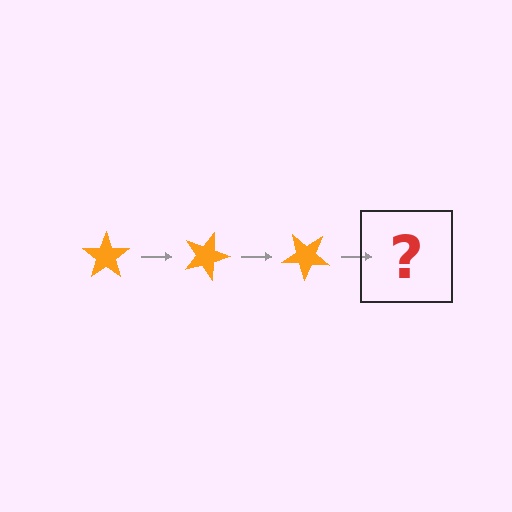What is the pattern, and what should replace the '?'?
The pattern is that the star rotates 20 degrees each step. The '?' should be an orange star rotated 60 degrees.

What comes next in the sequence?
The next element should be an orange star rotated 60 degrees.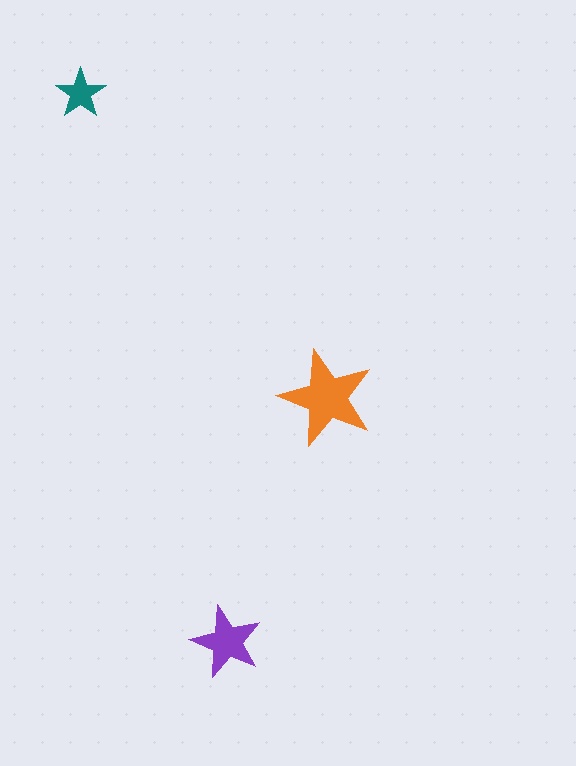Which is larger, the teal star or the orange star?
The orange one.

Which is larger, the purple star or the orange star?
The orange one.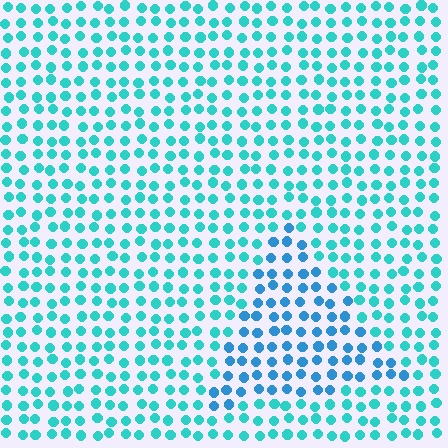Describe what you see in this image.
The image is filled with small cyan elements in a uniform arrangement. A triangle-shaped region is visible where the elements are tinted to a slightly different hue, forming a subtle color boundary.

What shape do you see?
I see a triangle.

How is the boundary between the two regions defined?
The boundary is defined purely by a slight shift in hue (about 28 degrees). Spacing, size, and orientation are identical on both sides.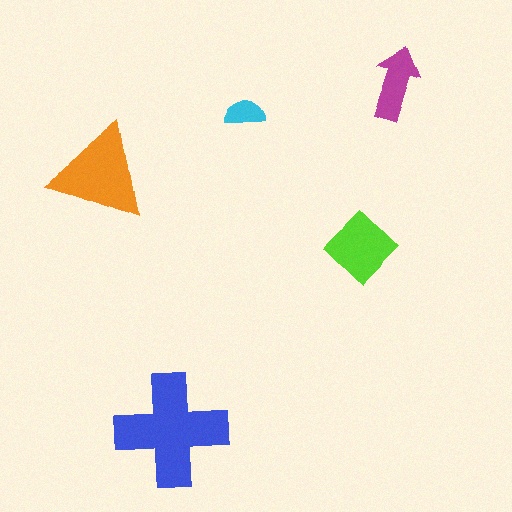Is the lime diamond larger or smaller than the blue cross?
Smaller.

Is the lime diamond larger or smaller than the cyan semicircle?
Larger.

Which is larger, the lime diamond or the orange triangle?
The orange triangle.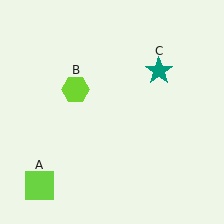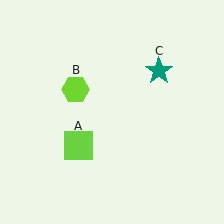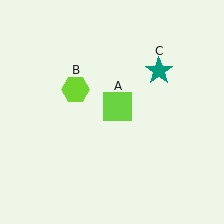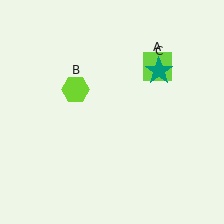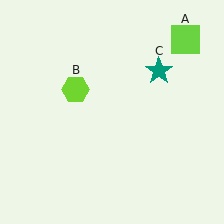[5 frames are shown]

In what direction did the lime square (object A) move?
The lime square (object A) moved up and to the right.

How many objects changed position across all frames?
1 object changed position: lime square (object A).